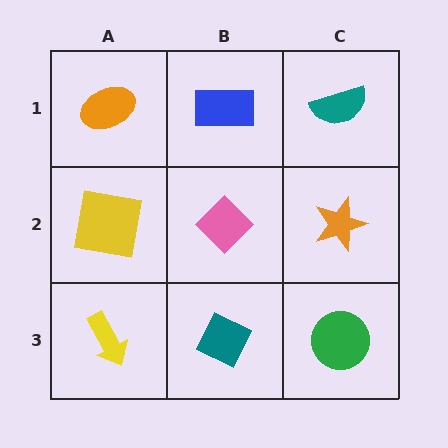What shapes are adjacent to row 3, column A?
A yellow square (row 2, column A), a teal diamond (row 3, column B).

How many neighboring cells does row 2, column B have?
4.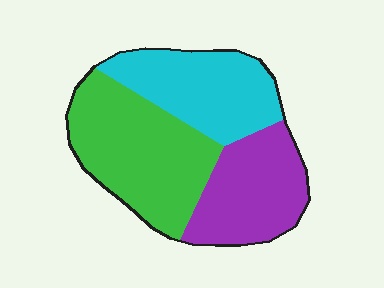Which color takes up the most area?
Green, at roughly 40%.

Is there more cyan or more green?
Green.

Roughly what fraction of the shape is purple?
Purple takes up about one quarter (1/4) of the shape.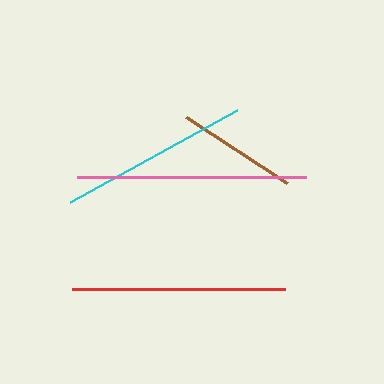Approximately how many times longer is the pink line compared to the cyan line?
The pink line is approximately 1.2 times the length of the cyan line.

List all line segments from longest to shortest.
From longest to shortest: pink, red, cyan, brown.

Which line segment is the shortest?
The brown line is the shortest at approximately 120 pixels.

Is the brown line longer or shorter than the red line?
The red line is longer than the brown line.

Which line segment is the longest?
The pink line is the longest at approximately 229 pixels.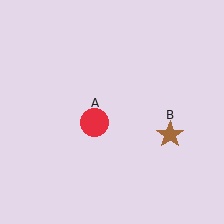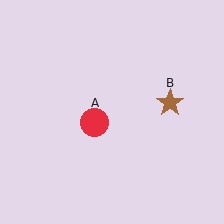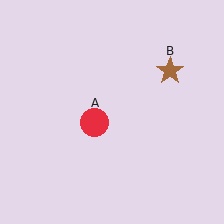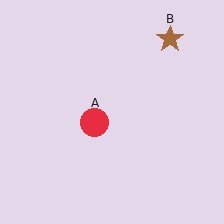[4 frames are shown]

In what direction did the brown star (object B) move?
The brown star (object B) moved up.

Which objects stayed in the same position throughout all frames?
Red circle (object A) remained stationary.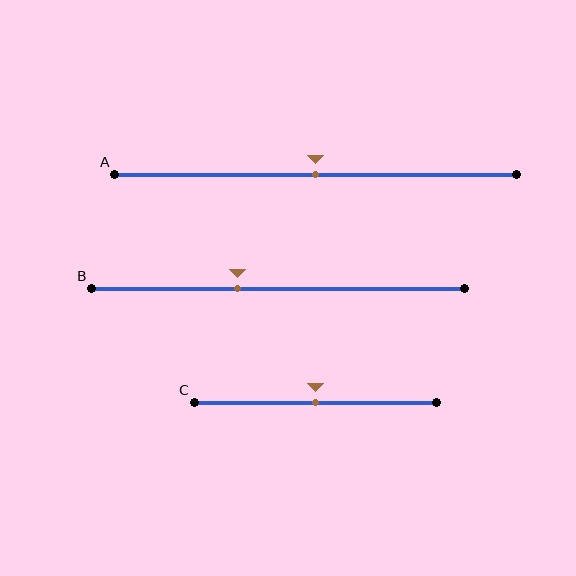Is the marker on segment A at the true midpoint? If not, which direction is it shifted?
Yes, the marker on segment A is at the true midpoint.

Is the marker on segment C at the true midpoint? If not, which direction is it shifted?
Yes, the marker on segment C is at the true midpoint.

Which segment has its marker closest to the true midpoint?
Segment A has its marker closest to the true midpoint.